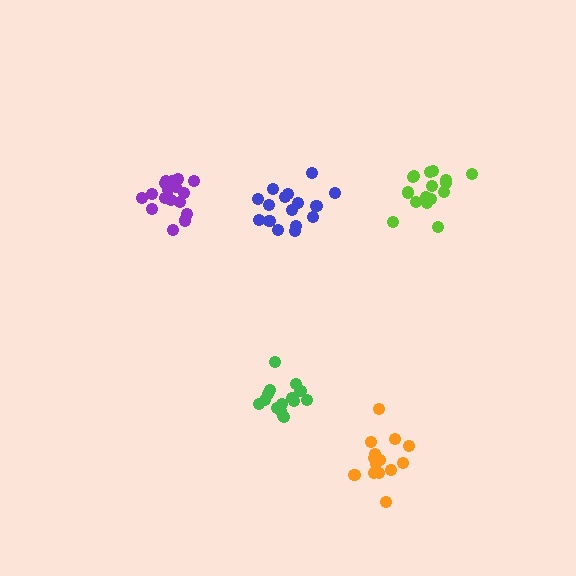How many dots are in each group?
Group 1: 15 dots, Group 2: 16 dots, Group 3: 17 dots, Group 4: 16 dots, Group 5: 14 dots (78 total).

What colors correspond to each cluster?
The clusters are colored: green, lime, purple, blue, orange.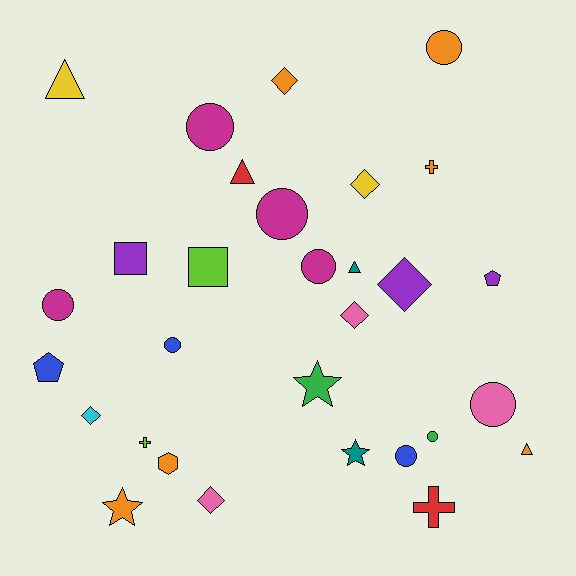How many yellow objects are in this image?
There are 2 yellow objects.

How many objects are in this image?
There are 30 objects.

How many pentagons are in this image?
There are 2 pentagons.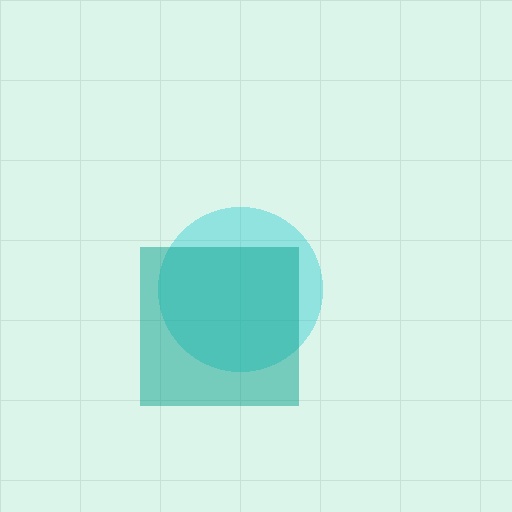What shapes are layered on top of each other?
The layered shapes are: a cyan circle, a teal square.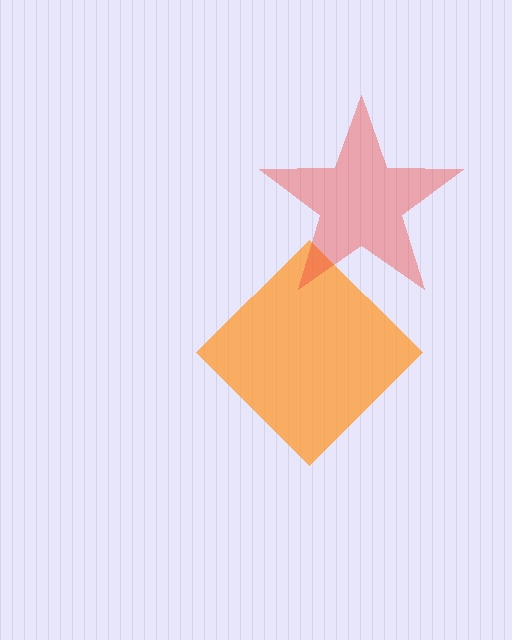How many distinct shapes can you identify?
There are 2 distinct shapes: an orange diamond, a red star.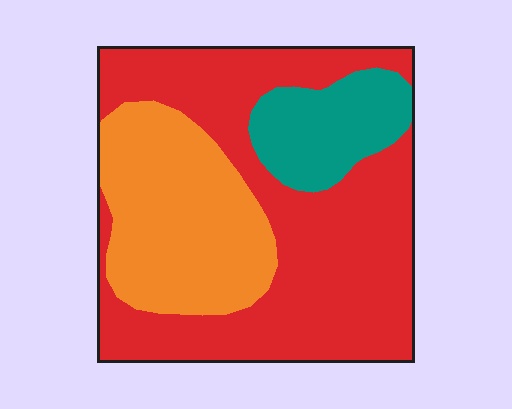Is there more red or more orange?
Red.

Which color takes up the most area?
Red, at roughly 55%.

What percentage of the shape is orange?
Orange covers around 30% of the shape.